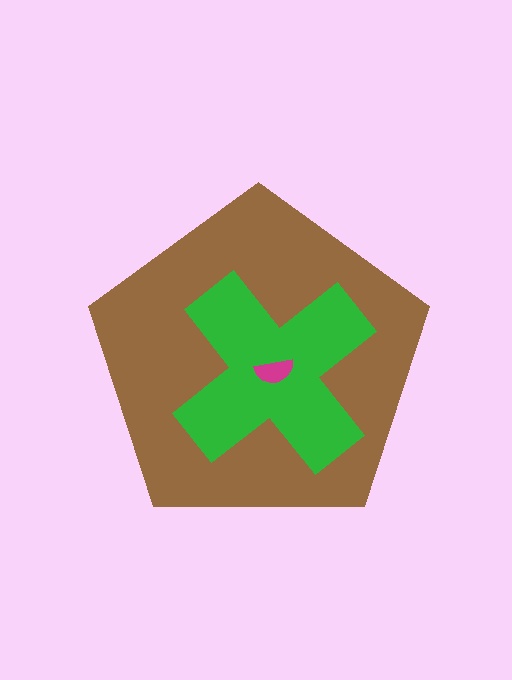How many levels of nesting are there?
3.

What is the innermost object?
The magenta semicircle.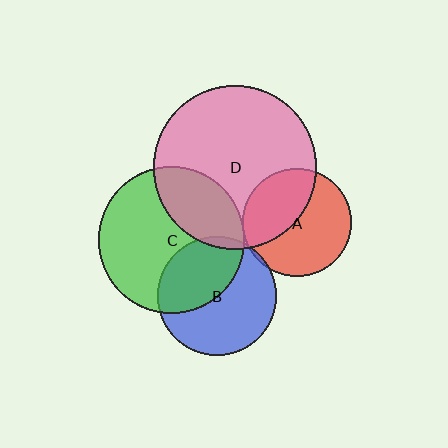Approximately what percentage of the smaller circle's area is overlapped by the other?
Approximately 5%.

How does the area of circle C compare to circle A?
Approximately 1.8 times.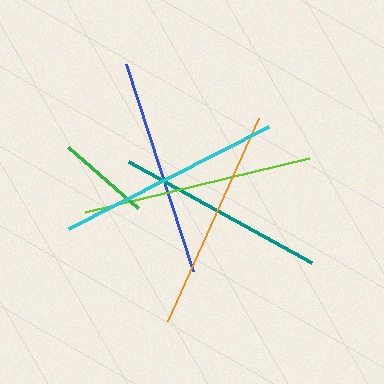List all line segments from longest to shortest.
From longest to shortest: lime, cyan, orange, blue, teal, green.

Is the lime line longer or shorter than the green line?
The lime line is longer than the green line.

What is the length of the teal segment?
The teal segment is approximately 208 pixels long.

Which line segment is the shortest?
The green line is the shortest at approximately 94 pixels.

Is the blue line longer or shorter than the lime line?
The lime line is longer than the blue line.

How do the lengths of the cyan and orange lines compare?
The cyan and orange lines are approximately the same length.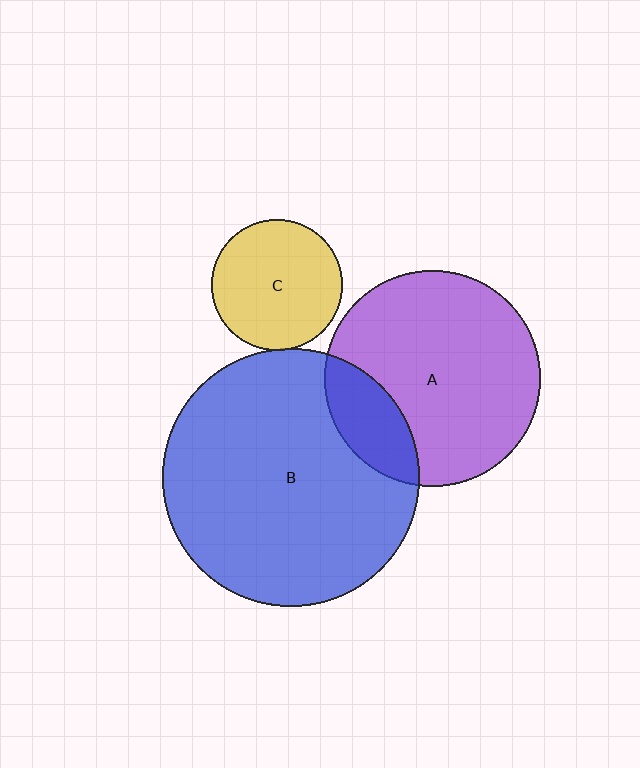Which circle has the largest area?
Circle B (blue).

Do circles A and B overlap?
Yes.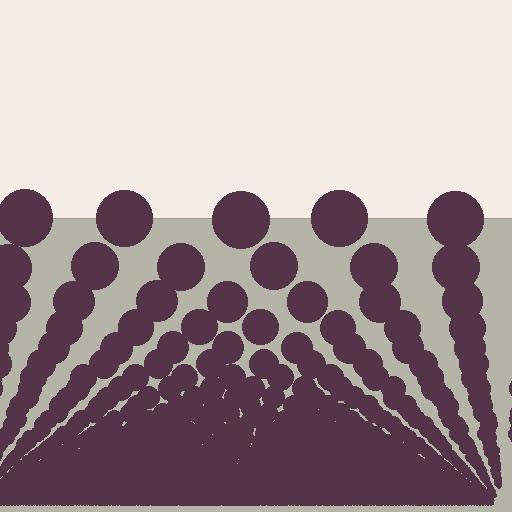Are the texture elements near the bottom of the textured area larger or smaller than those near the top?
Smaller. The gradient is inverted — elements near the bottom are smaller and denser.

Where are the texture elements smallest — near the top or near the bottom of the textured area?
Near the bottom.